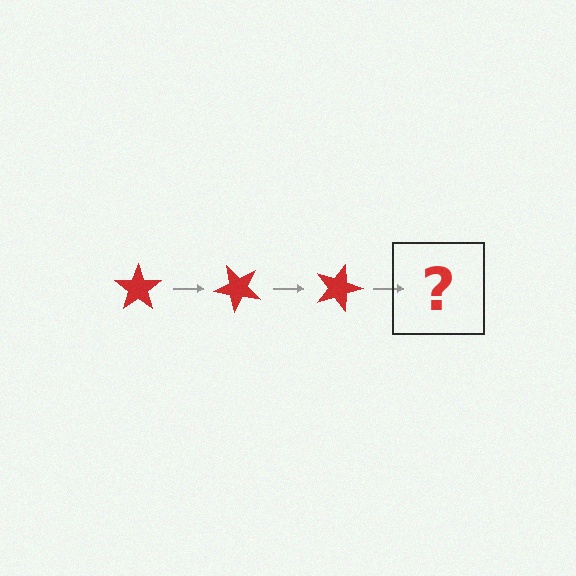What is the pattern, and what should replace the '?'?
The pattern is that the star rotates 45 degrees each step. The '?' should be a red star rotated 135 degrees.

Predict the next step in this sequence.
The next step is a red star rotated 135 degrees.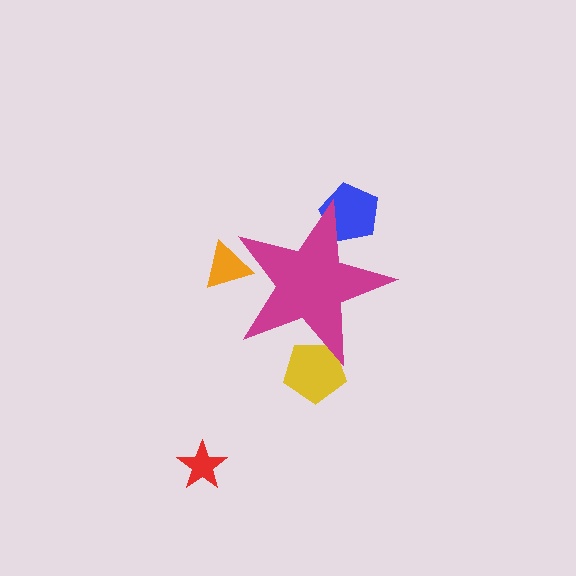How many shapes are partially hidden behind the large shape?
3 shapes are partially hidden.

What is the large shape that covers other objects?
A magenta star.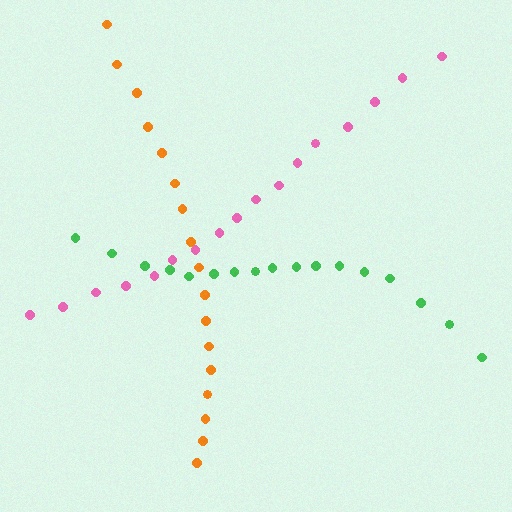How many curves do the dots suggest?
There are 3 distinct paths.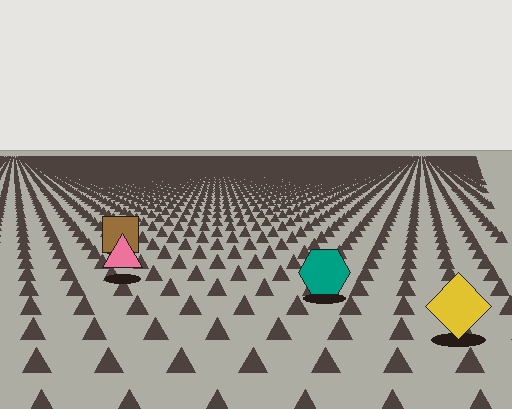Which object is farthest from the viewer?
The brown square is farthest from the viewer. It appears smaller and the ground texture around it is denser.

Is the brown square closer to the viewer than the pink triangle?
No. The pink triangle is closer — you can tell from the texture gradient: the ground texture is coarser near it.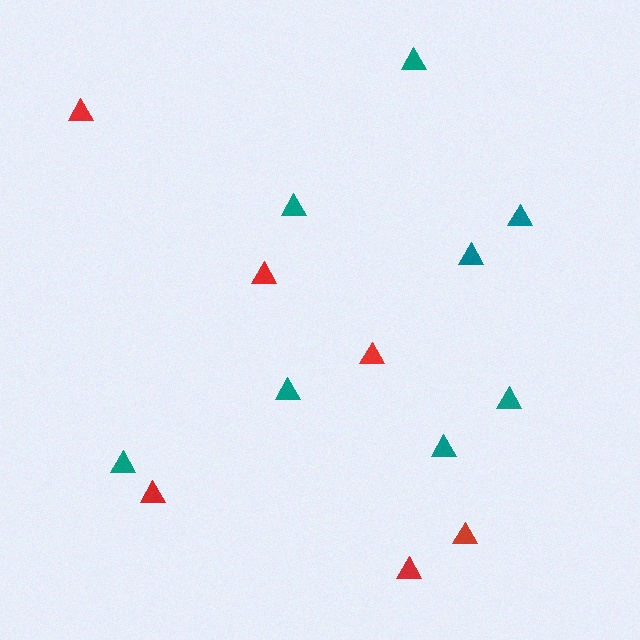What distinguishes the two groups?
There are 2 groups: one group of teal triangles (8) and one group of red triangles (6).